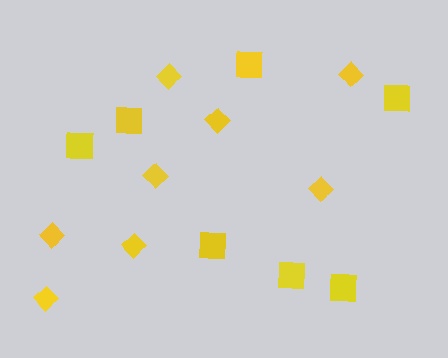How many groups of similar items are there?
There are 2 groups: one group of squares (7) and one group of diamonds (8).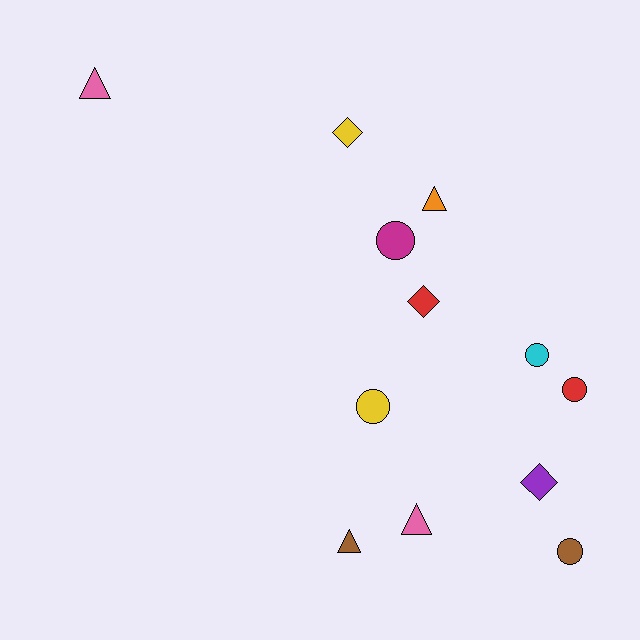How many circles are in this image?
There are 5 circles.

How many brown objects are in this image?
There are 2 brown objects.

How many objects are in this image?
There are 12 objects.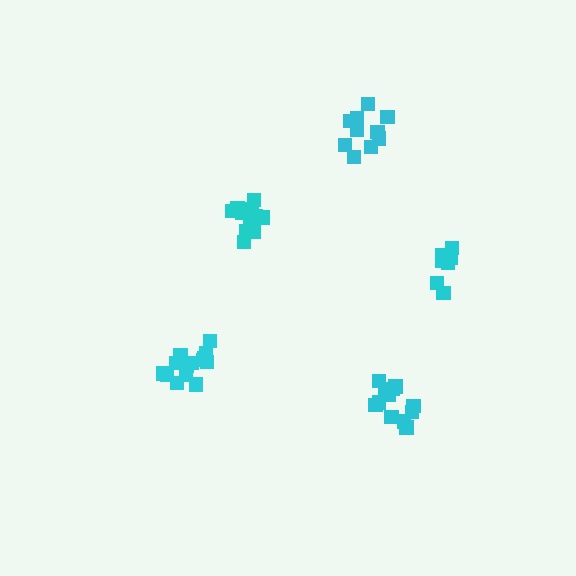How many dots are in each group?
Group 1: 13 dots, Group 2: 10 dots, Group 3: 15 dots, Group 4: 12 dots, Group 5: 9 dots (59 total).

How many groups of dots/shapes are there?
There are 5 groups.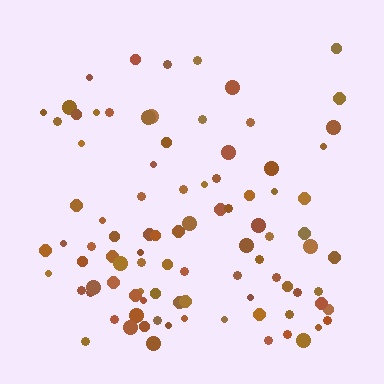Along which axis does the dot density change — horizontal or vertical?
Vertical.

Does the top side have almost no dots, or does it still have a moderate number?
Still a moderate number, just noticeably fewer than the bottom.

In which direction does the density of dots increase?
From top to bottom, with the bottom side densest.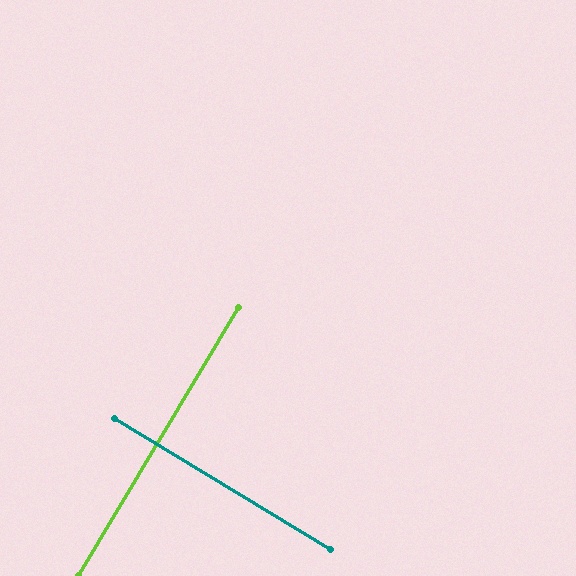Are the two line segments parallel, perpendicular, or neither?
Perpendicular — they meet at approximately 90°.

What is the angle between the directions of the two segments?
Approximately 90 degrees.